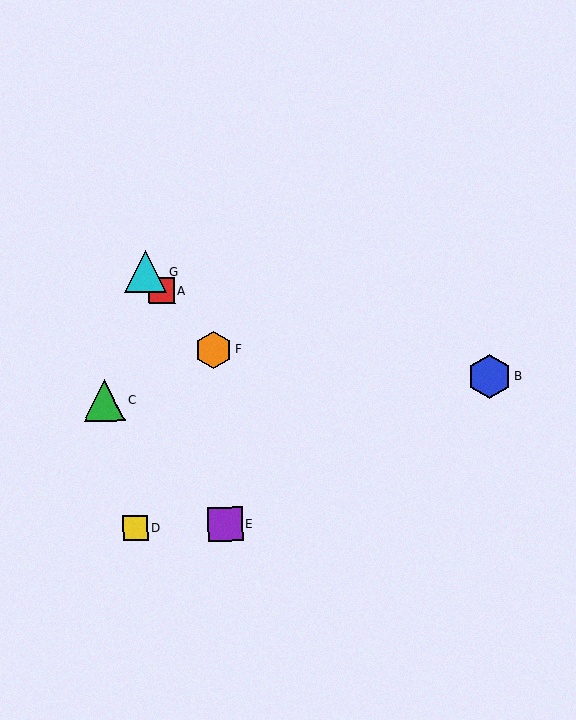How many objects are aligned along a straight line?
3 objects (A, F, G) are aligned along a straight line.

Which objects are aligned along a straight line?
Objects A, F, G are aligned along a straight line.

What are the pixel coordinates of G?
Object G is at (146, 272).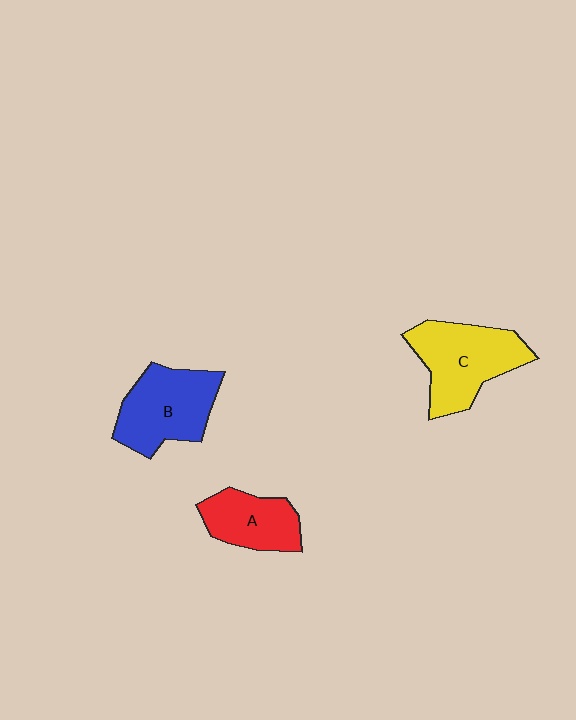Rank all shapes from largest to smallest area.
From largest to smallest: C (yellow), B (blue), A (red).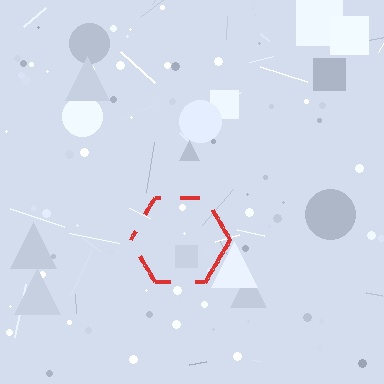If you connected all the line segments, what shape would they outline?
They would outline a hexagon.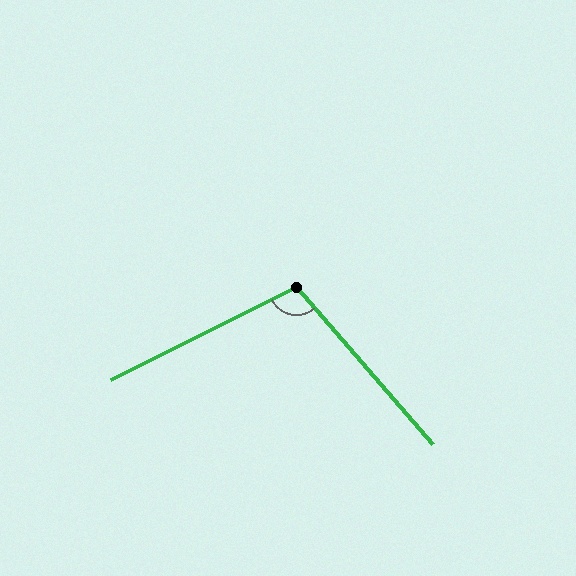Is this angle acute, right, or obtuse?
It is obtuse.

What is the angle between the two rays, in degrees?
Approximately 104 degrees.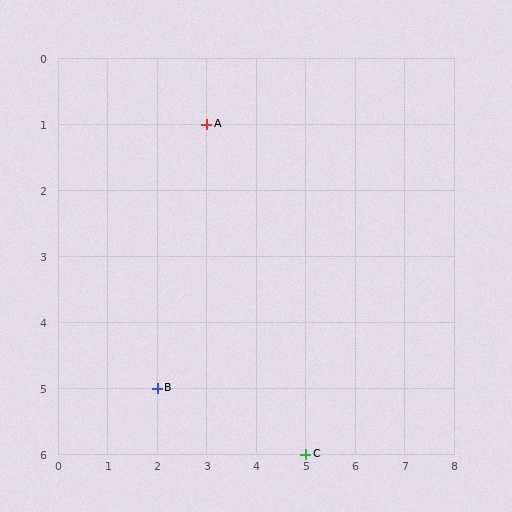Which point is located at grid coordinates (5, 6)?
Point C is at (5, 6).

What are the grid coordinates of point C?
Point C is at grid coordinates (5, 6).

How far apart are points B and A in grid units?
Points B and A are 1 column and 4 rows apart (about 4.1 grid units diagonally).